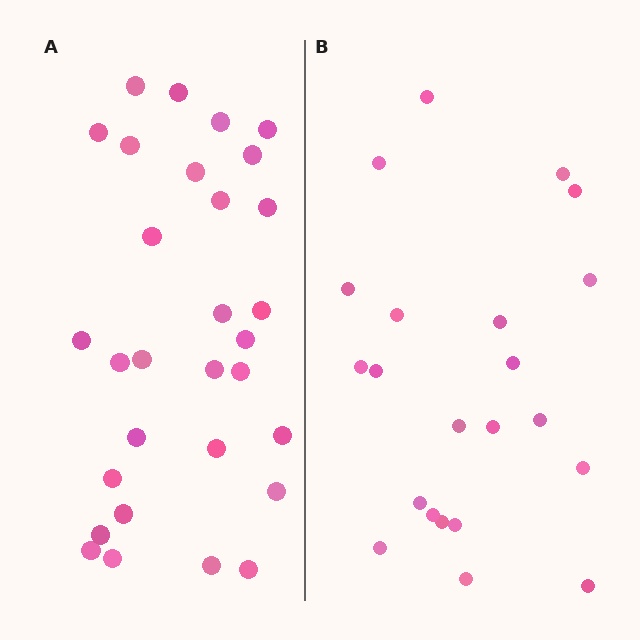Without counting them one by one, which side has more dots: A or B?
Region A (the left region) has more dots.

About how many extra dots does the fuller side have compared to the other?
Region A has roughly 8 or so more dots than region B.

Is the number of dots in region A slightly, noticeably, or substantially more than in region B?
Region A has noticeably more, but not dramatically so. The ratio is roughly 1.4 to 1.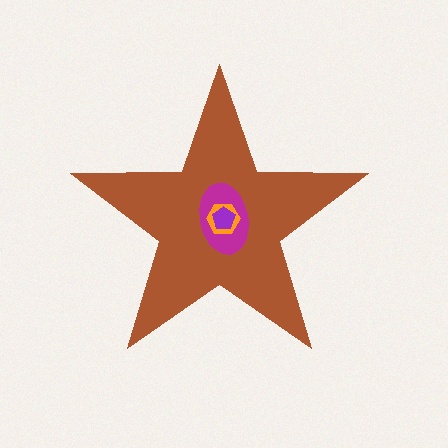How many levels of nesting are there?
4.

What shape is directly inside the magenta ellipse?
The orange hexagon.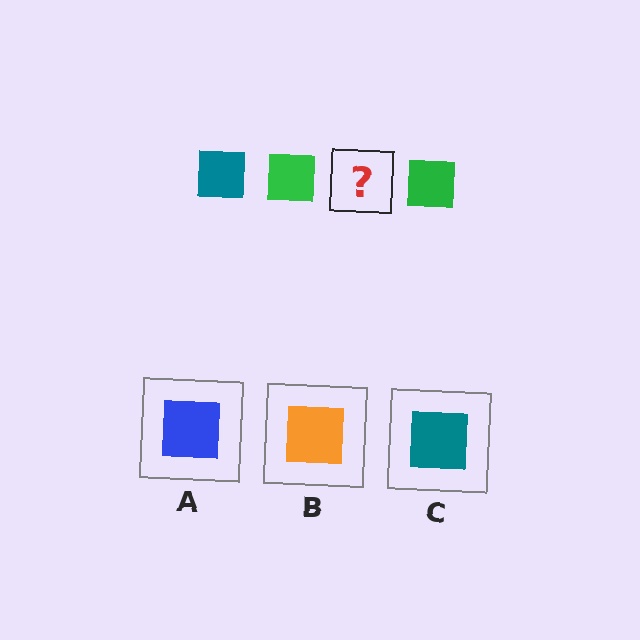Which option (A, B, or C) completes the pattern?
C.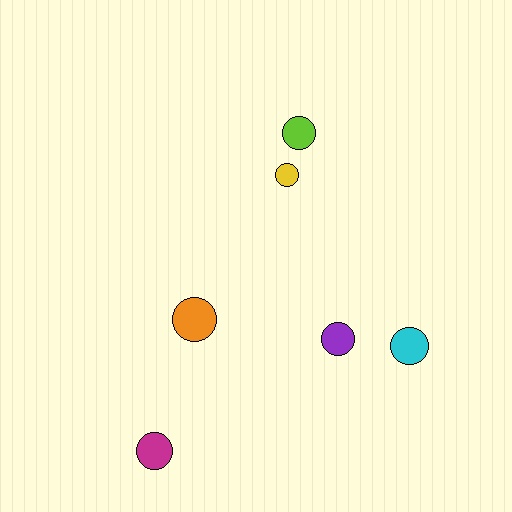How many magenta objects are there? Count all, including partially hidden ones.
There is 1 magenta object.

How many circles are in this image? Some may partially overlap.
There are 6 circles.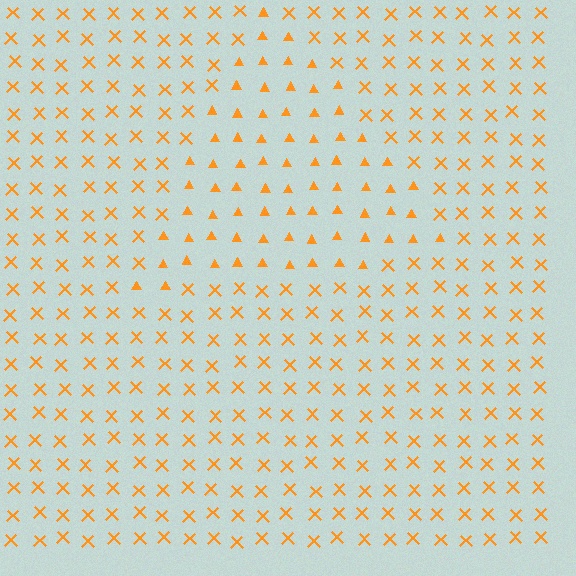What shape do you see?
I see a triangle.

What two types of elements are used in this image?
The image uses triangles inside the triangle region and X marks outside it.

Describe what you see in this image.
The image is filled with small orange elements arranged in a uniform grid. A triangle-shaped region contains triangles, while the surrounding area contains X marks. The boundary is defined purely by the change in element shape.